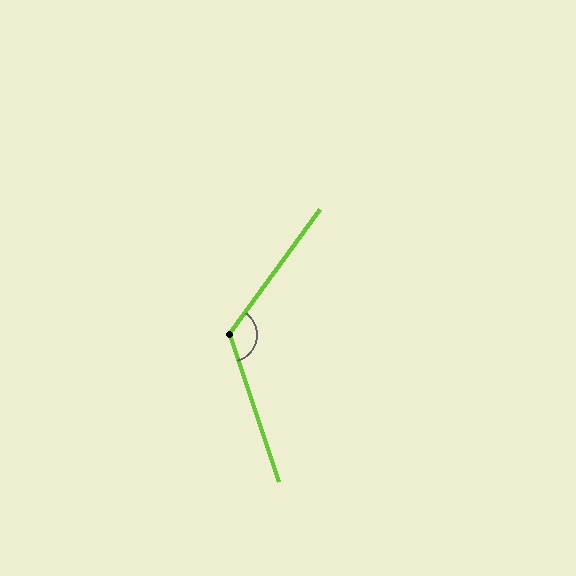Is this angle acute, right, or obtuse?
It is obtuse.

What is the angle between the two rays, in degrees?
Approximately 125 degrees.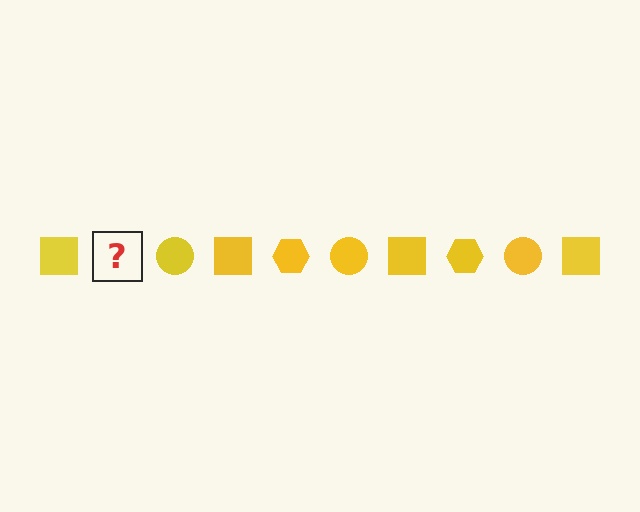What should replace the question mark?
The question mark should be replaced with a yellow hexagon.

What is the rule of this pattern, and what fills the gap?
The rule is that the pattern cycles through square, hexagon, circle shapes in yellow. The gap should be filled with a yellow hexagon.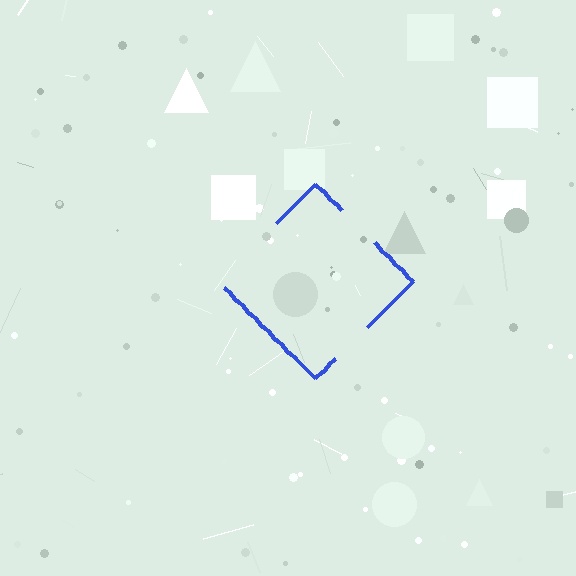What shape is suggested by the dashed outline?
The dashed outline suggests a diamond.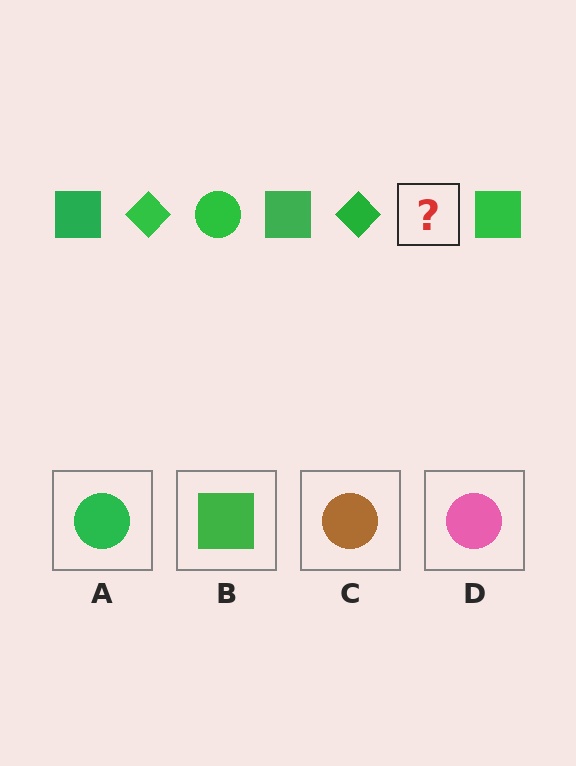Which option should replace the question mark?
Option A.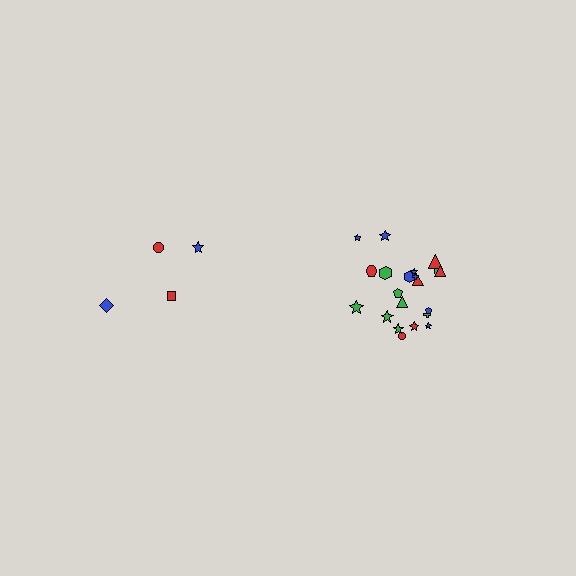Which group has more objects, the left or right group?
The right group.